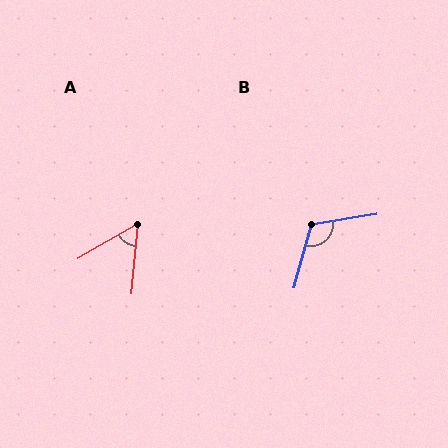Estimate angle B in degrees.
Approximately 115 degrees.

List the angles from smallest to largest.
A (54°), B (115°).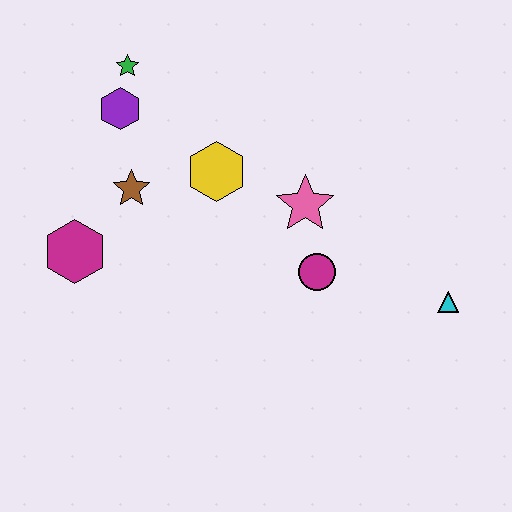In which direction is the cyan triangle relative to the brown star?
The cyan triangle is to the right of the brown star.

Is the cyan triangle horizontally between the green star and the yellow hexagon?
No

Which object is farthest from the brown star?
The cyan triangle is farthest from the brown star.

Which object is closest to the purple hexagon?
The green star is closest to the purple hexagon.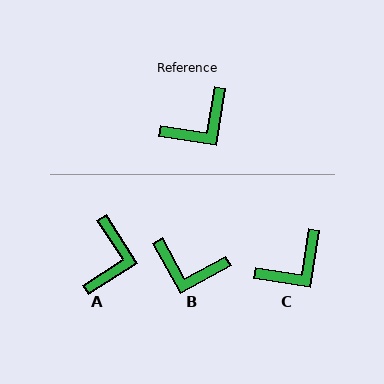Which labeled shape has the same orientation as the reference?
C.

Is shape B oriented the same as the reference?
No, it is off by about 52 degrees.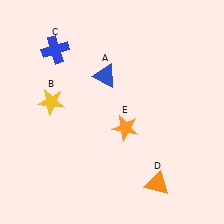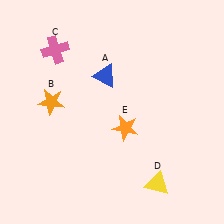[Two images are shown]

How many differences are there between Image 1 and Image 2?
There are 3 differences between the two images.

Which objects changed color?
B changed from yellow to orange. C changed from blue to pink. D changed from orange to yellow.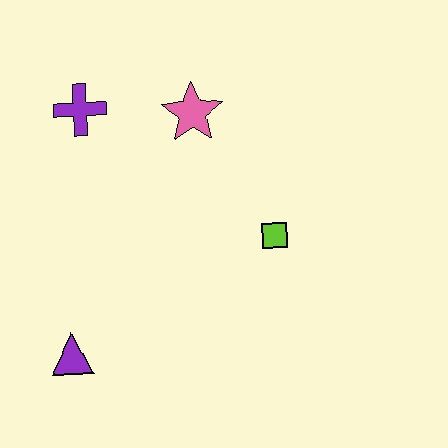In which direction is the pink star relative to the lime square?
The pink star is above the lime square.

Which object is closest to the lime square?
The pink star is closest to the lime square.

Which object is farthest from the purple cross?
The purple triangle is farthest from the purple cross.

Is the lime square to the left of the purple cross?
No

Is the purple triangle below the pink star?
Yes